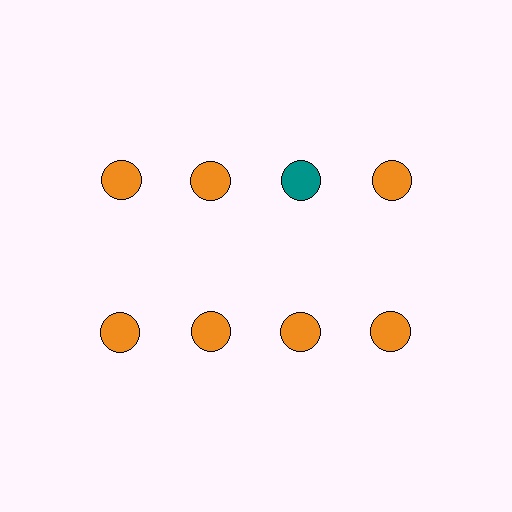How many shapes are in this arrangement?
There are 8 shapes arranged in a grid pattern.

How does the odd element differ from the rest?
It has a different color: teal instead of orange.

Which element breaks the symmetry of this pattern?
The teal circle in the top row, center column breaks the symmetry. All other shapes are orange circles.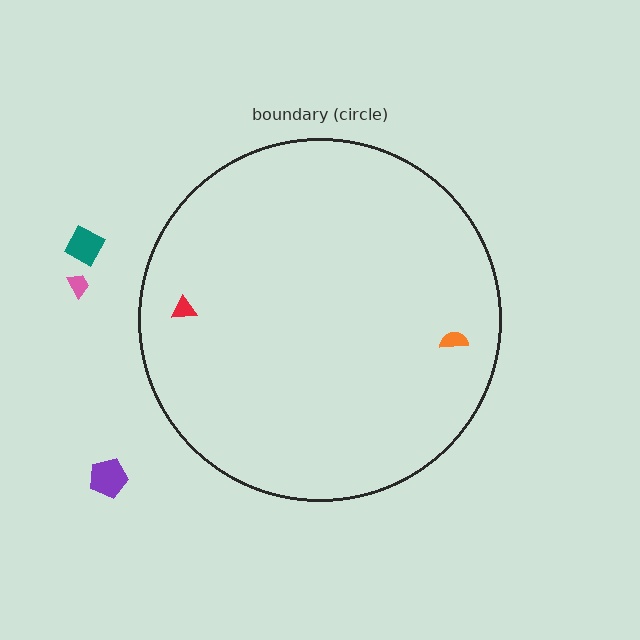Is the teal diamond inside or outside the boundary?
Outside.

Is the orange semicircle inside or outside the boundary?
Inside.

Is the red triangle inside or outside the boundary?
Inside.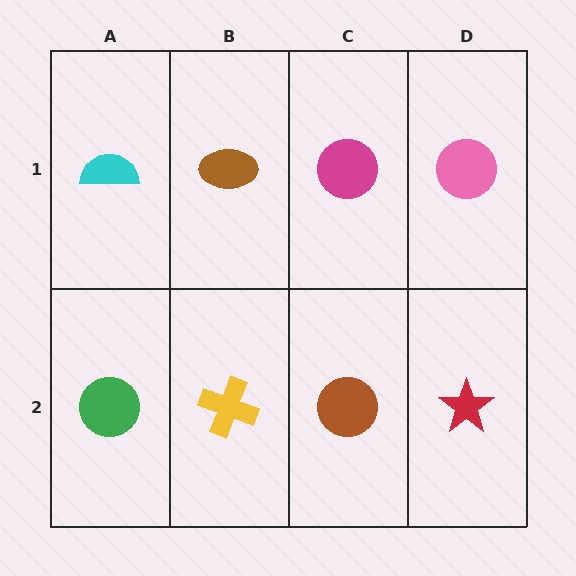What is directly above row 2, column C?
A magenta circle.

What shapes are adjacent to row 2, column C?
A magenta circle (row 1, column C), a yellow cross (row 2, column B), a red star (row 2, column D).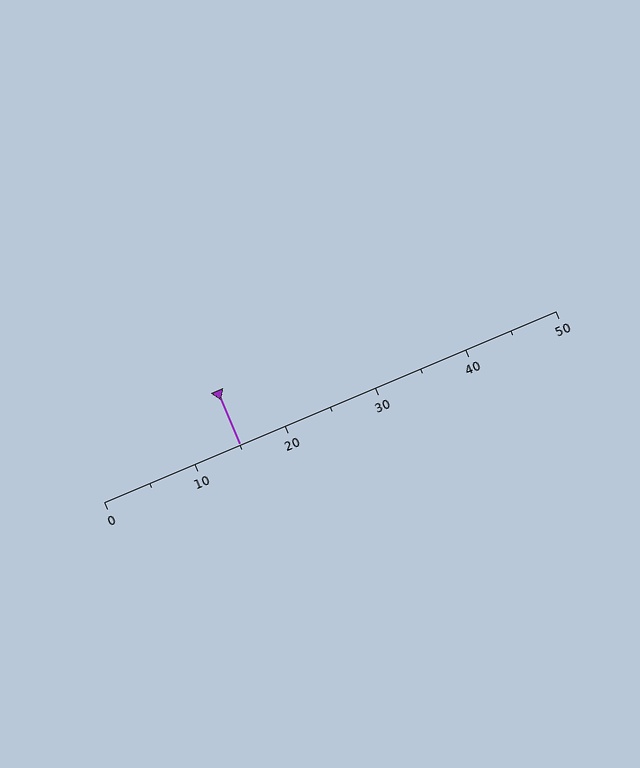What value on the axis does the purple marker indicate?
The marker indicates approximately 15.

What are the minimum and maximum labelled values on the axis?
The axis runs from 0 to 50.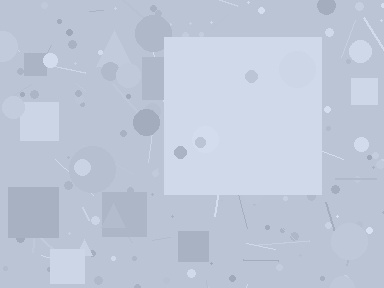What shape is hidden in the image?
A square is hidden in the image.